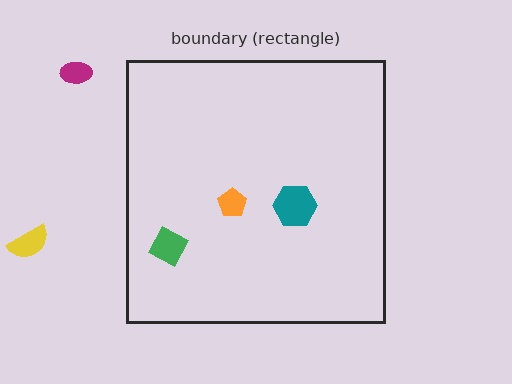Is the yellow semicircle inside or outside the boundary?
Outside.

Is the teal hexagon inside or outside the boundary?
Inside.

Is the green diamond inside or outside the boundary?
Inside.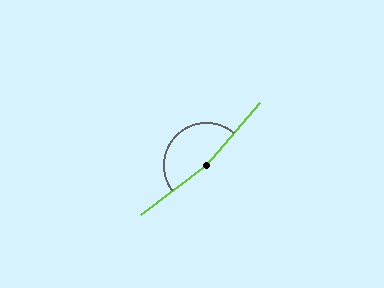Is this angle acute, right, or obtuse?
It is obtuse.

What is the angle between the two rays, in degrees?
Approximately 167 degrees.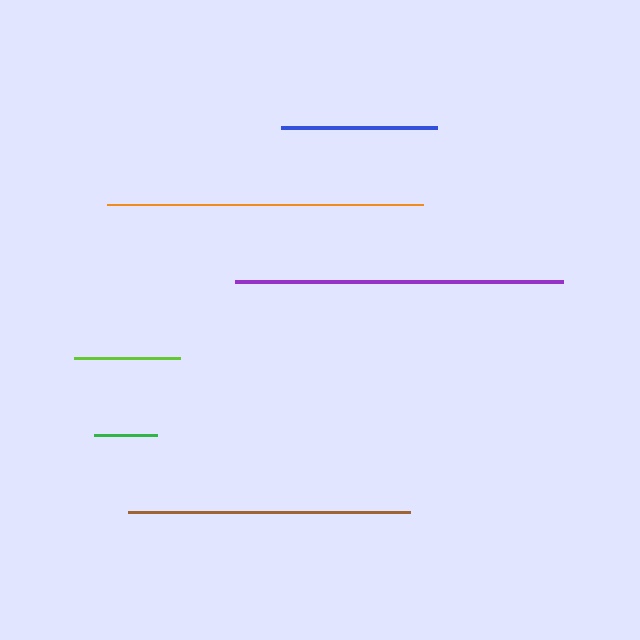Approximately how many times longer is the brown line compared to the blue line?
The brown line is approximately 1.8 times the length of the blue line.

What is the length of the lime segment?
The lime segment is approximately 106 pixels long.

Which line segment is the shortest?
The green line is the shortest at approximately 63 pixels.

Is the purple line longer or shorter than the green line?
The purple line is longer than the green line.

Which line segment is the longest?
The purple line is the longest at approximately 328 pixels.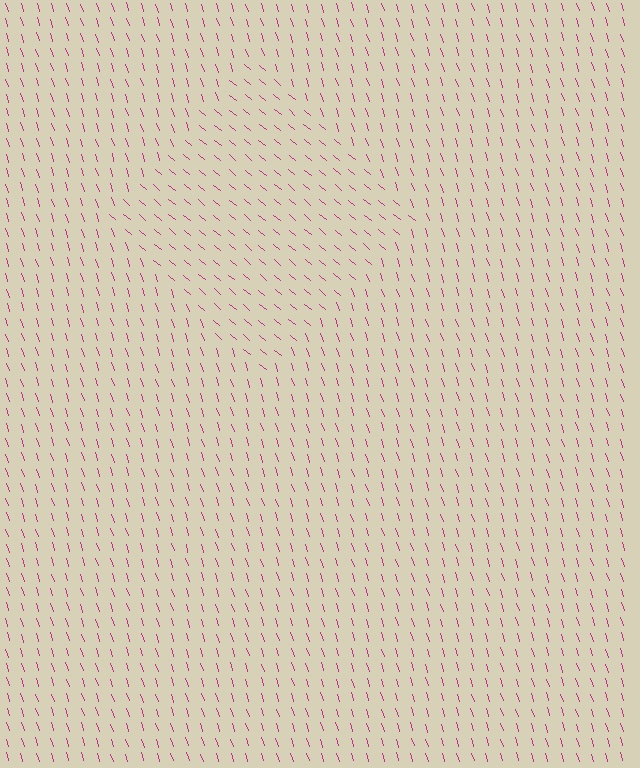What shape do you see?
I see a diamond.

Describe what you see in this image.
The image is filled with small magenta line segments. A diamond region in the image has lines oriented differently from the surrounding lines, creating a visible texture boundary.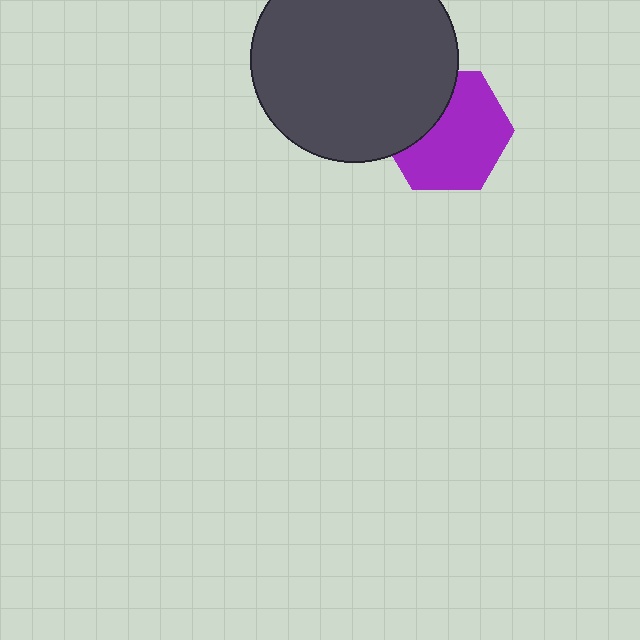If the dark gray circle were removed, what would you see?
You would see the complete purple hexagon.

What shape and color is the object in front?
The object in front is a dark gray circle.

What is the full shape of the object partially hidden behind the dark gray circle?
The partially hidden object is a purple hexagon.